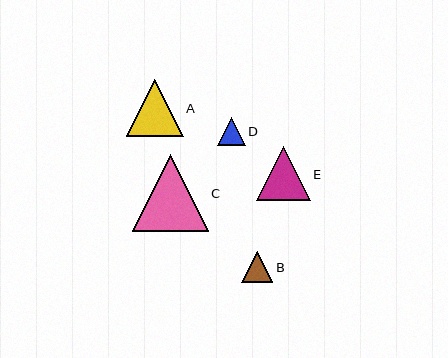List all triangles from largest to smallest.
From largest to smallest: C, A, E, B, D.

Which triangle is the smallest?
Triangle D is the smallest with a size of approximately 28 pixels.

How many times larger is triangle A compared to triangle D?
Triangle A is approximately 2.0 times the size of triangle D.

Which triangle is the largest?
Triangle C is the largest with a size of approximately 76 pixels.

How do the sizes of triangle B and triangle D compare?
Triangle B and triangle D are approximately the same size.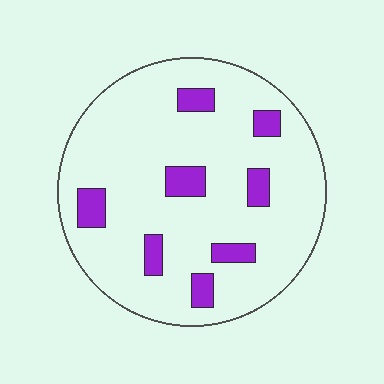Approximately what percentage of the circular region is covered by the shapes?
Approximately 15%.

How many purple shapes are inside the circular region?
8.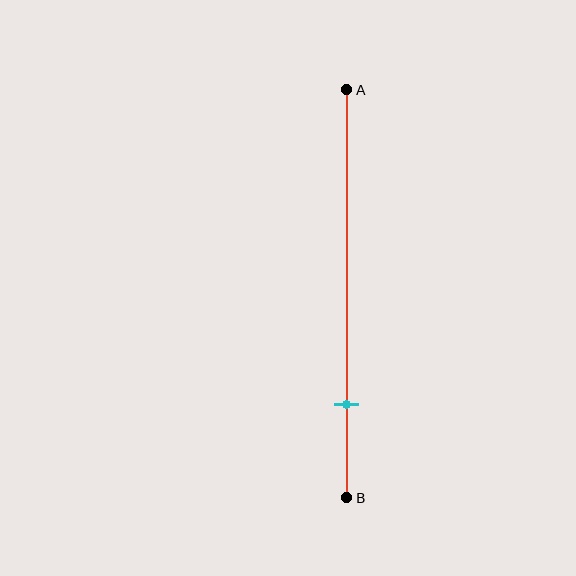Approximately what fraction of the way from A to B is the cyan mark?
The cyan mark is approximately 75% of the way from A to B.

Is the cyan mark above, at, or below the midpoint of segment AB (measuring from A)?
The cyan mark is below the midpoint of segment AB.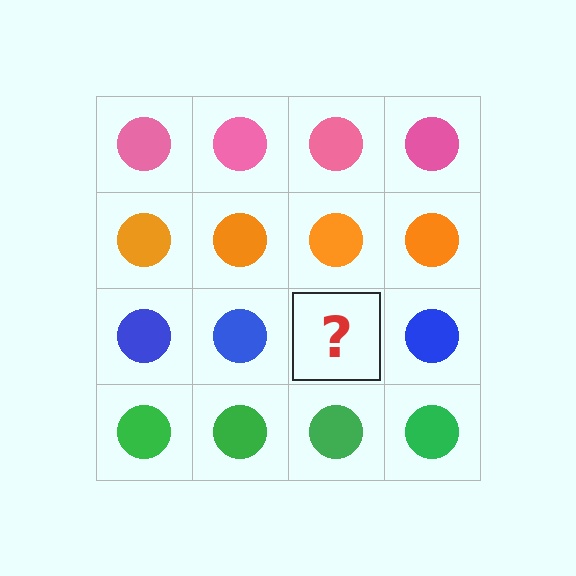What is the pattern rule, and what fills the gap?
The rule is that each row has a consistent color. The gap should be filled with a blue circle.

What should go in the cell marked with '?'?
The missing cell should contain a blue circle.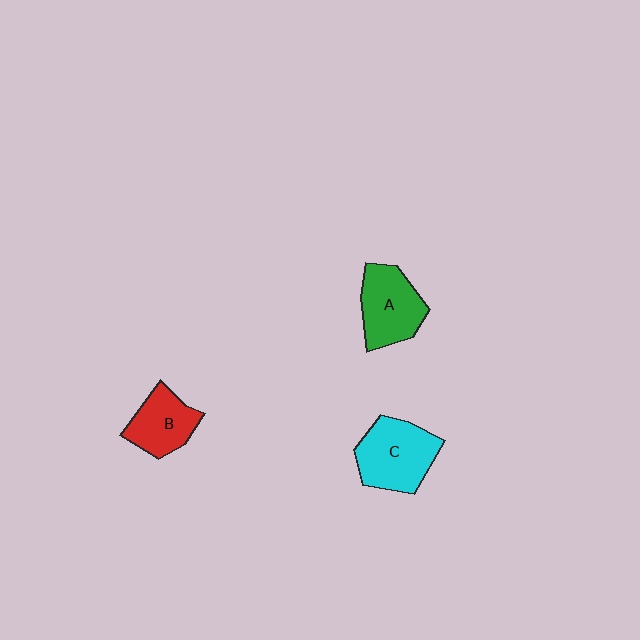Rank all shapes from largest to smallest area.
From largest to smallest: C (cyan), A (green), B (red).